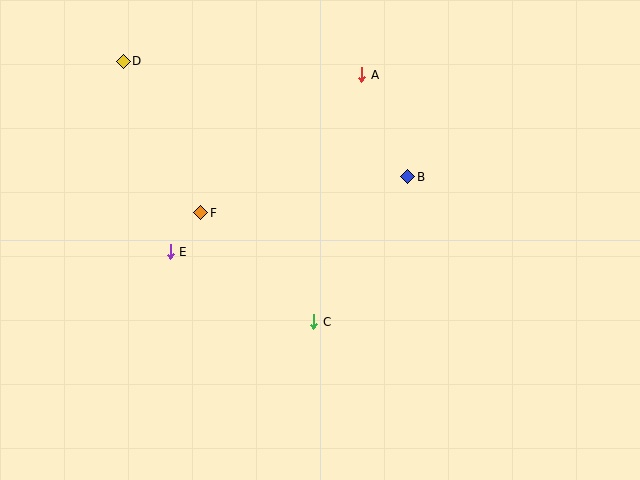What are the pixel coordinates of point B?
Point B is at (408, 177).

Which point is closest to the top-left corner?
Point D is closest to the top-left corner.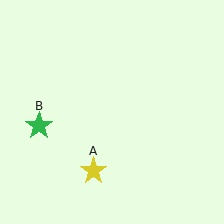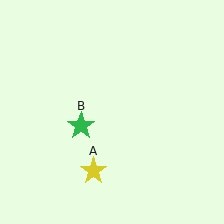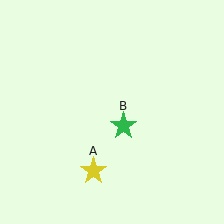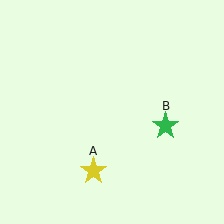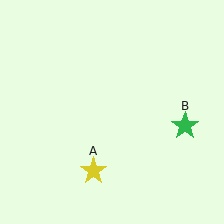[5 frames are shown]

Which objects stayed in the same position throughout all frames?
Yellow star (object A) remained stationary.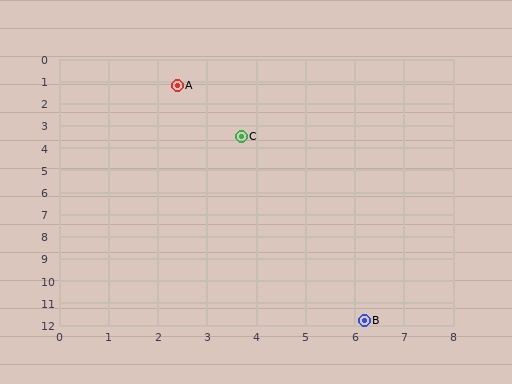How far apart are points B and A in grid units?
Points B and A are about 11.3 grid units apart.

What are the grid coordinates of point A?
Point A is at approximately (2.4, 1.2).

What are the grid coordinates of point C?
Point C is at approximately (3.7, 3.5).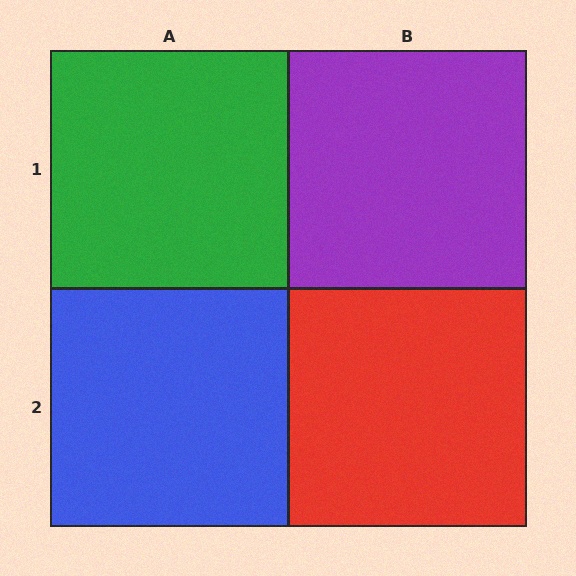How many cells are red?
1 cell is red.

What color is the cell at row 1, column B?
Purple.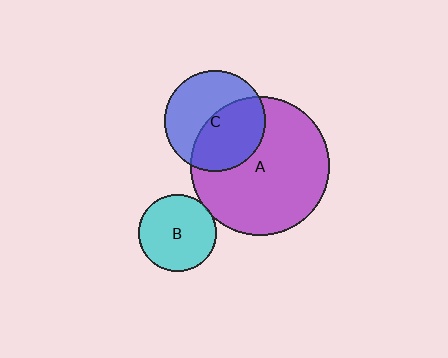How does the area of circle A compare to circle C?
Approximately 1.9 times.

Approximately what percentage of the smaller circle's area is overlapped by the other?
Approximately 5%.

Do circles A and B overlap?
Yes.